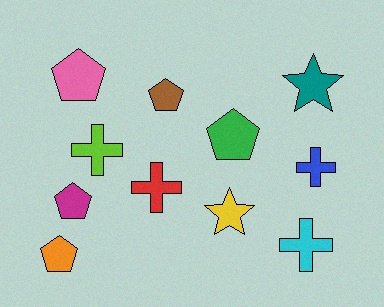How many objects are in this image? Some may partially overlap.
There are 11 objects.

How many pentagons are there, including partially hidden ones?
There are 5 pentagons.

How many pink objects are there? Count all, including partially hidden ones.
There is 1 pink object.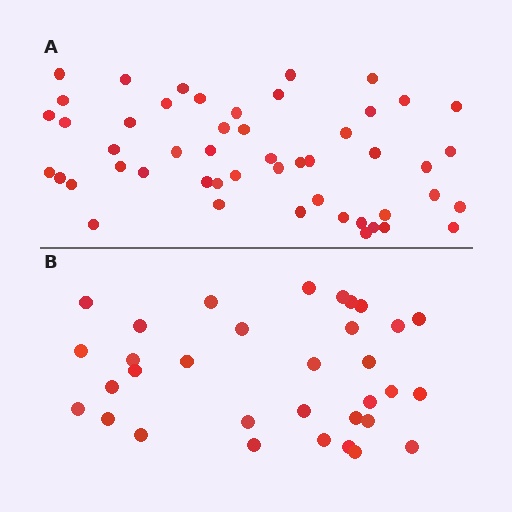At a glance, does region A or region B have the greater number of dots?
Region A (the top region) has more dots.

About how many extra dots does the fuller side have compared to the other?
Region A has approximately 15 more dots than region B.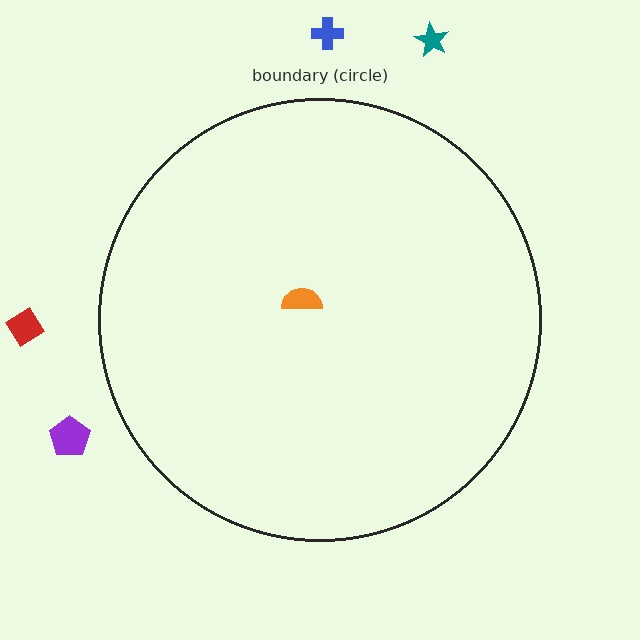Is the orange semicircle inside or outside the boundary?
Inside.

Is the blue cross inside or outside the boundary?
Outside.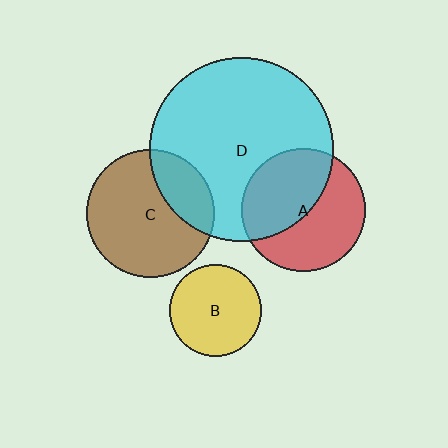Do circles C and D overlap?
Yes.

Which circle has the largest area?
Circle D (cyan).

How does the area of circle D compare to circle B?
Approximately 4.0 times.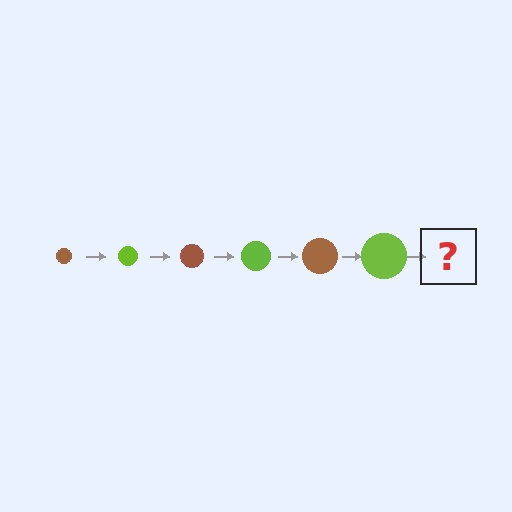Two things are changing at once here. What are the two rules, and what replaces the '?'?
The two rules are that the circle grows larger each step and the color cycles through brown and lime. The '?' should be a brown circle, larger than the previous one.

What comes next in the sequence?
The next element should be a brown circle, larger than the previous one.